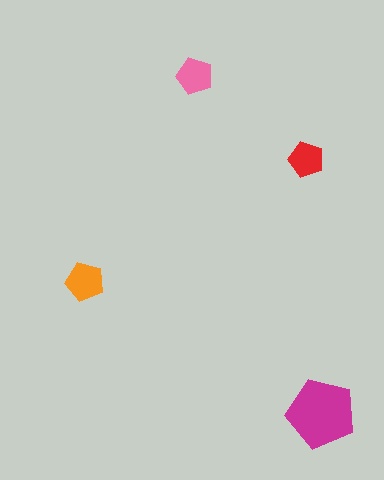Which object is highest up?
The pink pentagon is topmost.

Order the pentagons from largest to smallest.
the magenta one, the orange one, the pink one, the red one.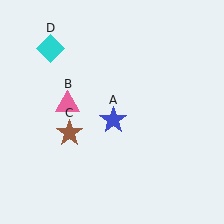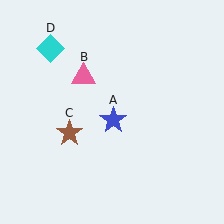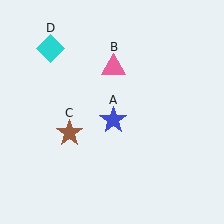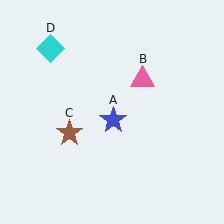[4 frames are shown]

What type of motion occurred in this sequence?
The pink triangle (object B) rotated clockwise around the center of the scene.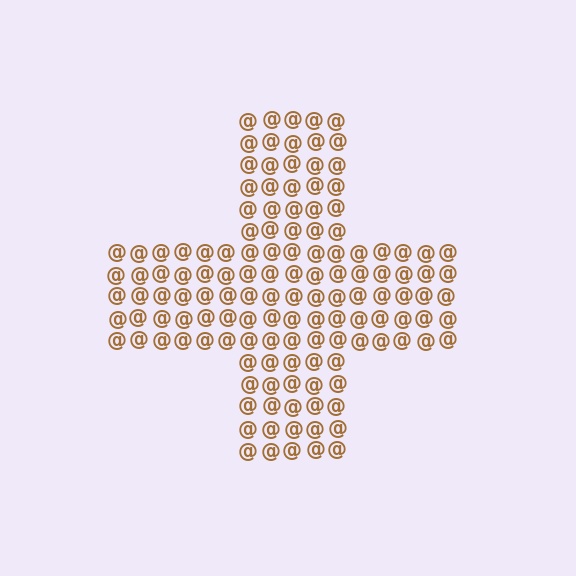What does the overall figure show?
The overall figure shows a cross.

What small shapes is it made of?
It is made of small at signs.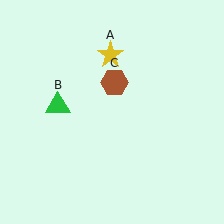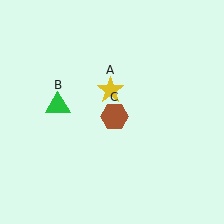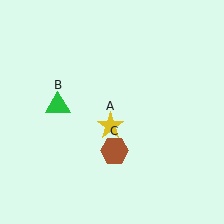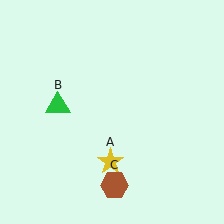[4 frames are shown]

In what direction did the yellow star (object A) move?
The yellow star (object A) moved down.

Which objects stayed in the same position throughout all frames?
Green triangle (object B) remained stationary.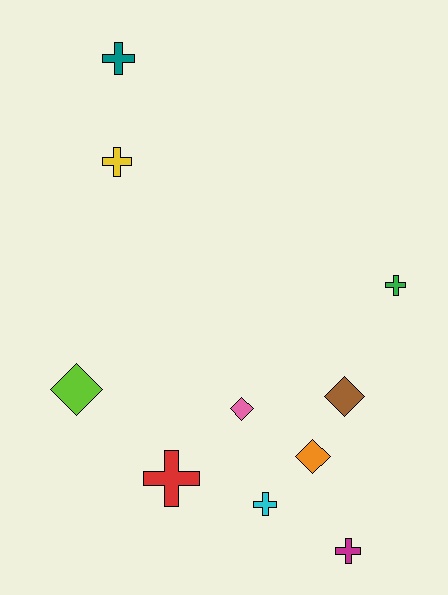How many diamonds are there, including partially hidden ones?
There are 4 diamonds.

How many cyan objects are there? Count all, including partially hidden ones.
There is 1 cyan object.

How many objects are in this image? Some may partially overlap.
There are 10 objects.